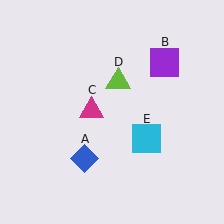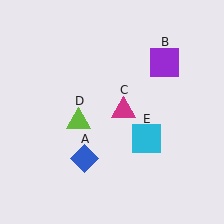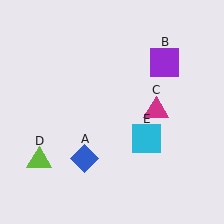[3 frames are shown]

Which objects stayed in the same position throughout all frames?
Blue diamond (object A) and purple square (object B) and cyan square (object E) remained stationary.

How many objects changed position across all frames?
2 objects changed position: magenta triangle (object C), lime triangle (object D).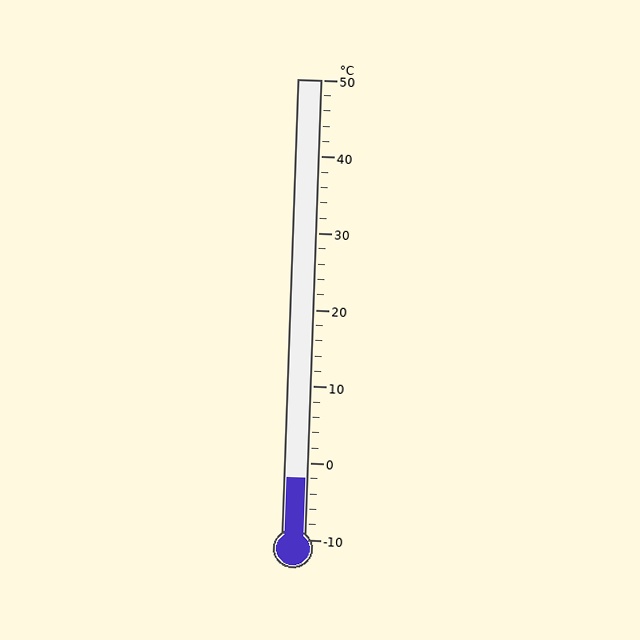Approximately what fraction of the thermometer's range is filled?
The thermometer is filled to approximately 15% of its range.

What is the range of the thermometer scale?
The thermometer scale ranges from -10°C to 50°C.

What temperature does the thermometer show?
The thermometer shows approximately -2°C.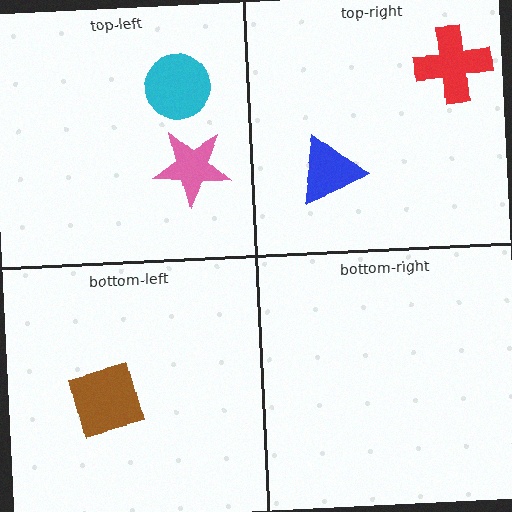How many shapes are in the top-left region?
2.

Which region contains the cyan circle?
The top-left region.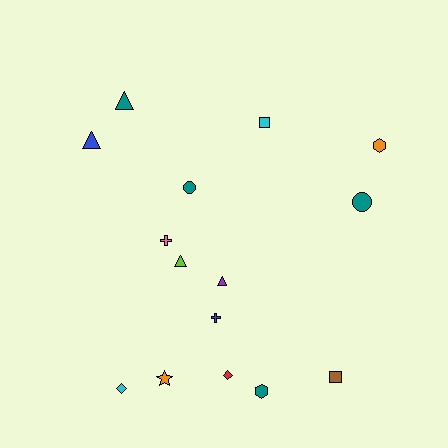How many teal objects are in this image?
There are 4 teal objects.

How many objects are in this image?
There are 15 objects.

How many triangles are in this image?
There are 4 triangles.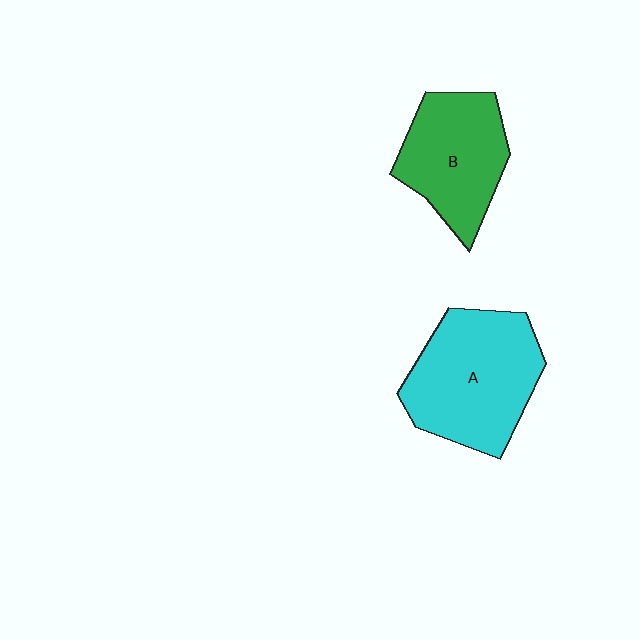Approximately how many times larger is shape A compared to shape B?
Approximately 1.3 times.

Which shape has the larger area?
Shape A (cyan).